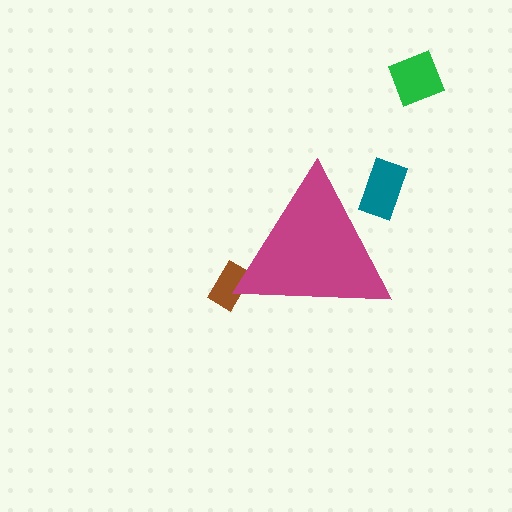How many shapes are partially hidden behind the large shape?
2 shapes are partially hidden.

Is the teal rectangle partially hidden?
Yes, the teal rectangle is partially hidden behind the magenta triangle.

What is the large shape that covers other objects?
A magenta triangle.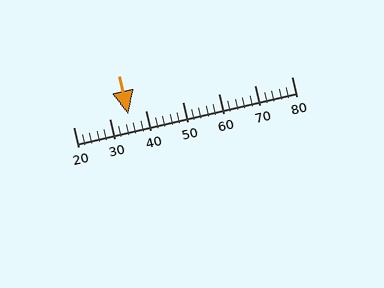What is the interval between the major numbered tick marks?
The major tick marks are spaced 10 units apart.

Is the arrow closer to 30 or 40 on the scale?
The arrow is closer to 40.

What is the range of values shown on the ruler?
The ruler shows values from 20 to 80.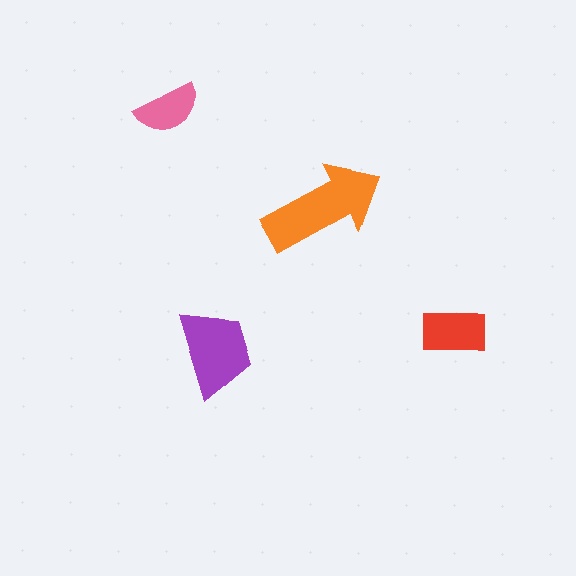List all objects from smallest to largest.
The pink semicircle, the red rectangle, the purple trapezoid, the orange arrow.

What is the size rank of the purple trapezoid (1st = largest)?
2nd.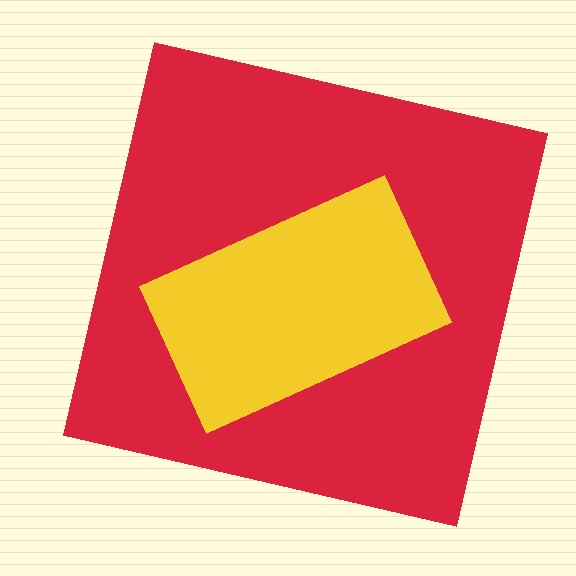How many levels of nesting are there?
2.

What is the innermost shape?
The yellow rectangle.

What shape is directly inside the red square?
The yellow rectangle.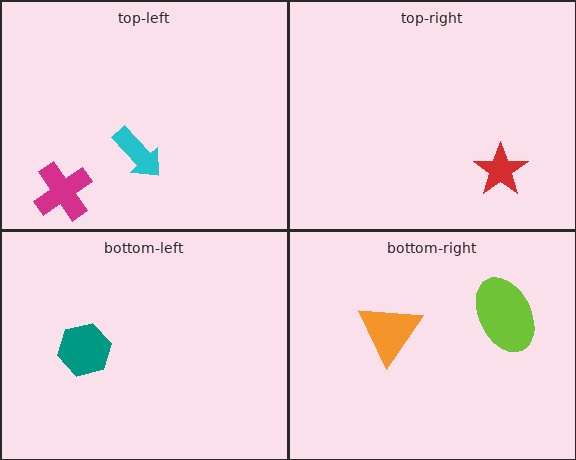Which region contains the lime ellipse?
The bottom-right region.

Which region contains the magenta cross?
The top-left region.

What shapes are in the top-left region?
The cyan arrow, the magenta cross.